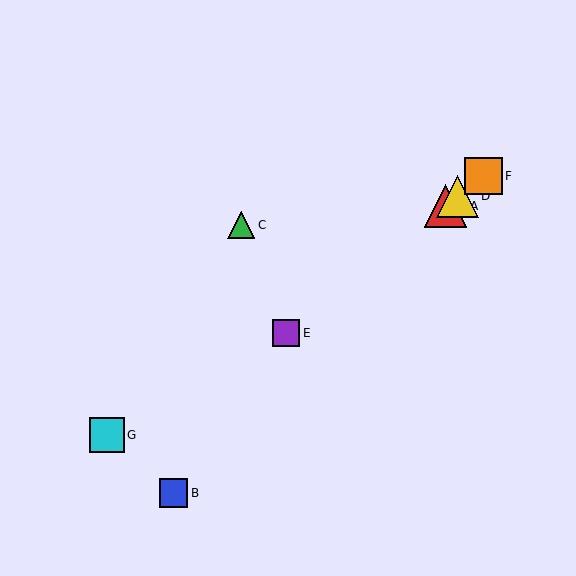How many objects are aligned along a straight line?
4 objects (A, D, E, F) are aligned along a straight line.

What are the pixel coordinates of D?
Object D is at (458, 196).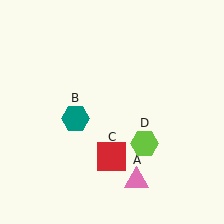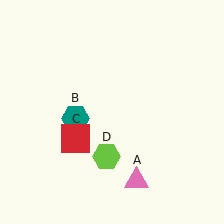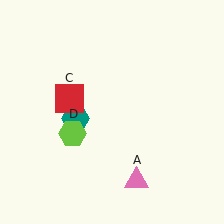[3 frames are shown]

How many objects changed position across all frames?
2 objects changed position: red square (object C), lime hexagon (object D).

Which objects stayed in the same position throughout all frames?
Pink triangle (object A) and teal hexagon (object B) remained stationary.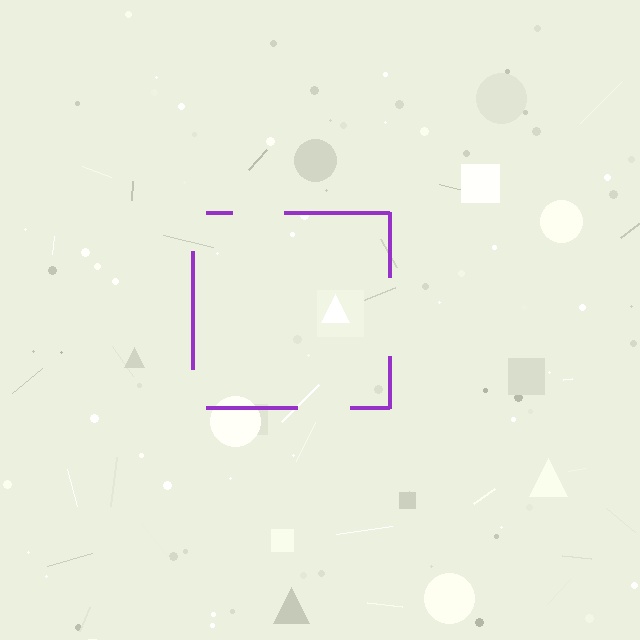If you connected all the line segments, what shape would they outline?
They would outline a square.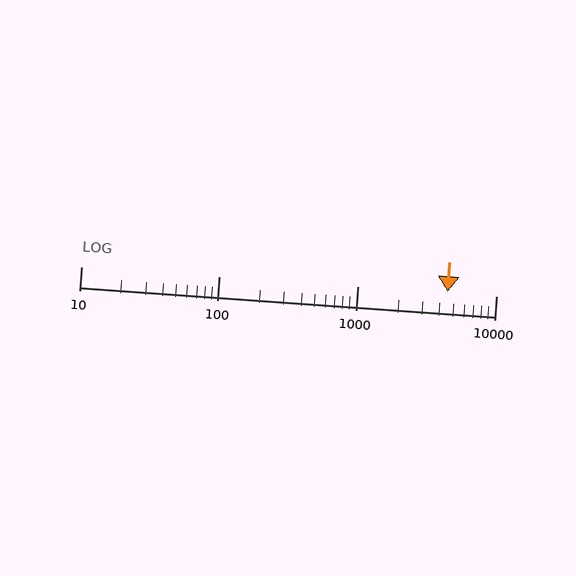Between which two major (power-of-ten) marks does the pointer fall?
The pointer is between 1000 and 10000.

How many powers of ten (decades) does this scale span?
The scale spans 3 decades, from 10 to 10000.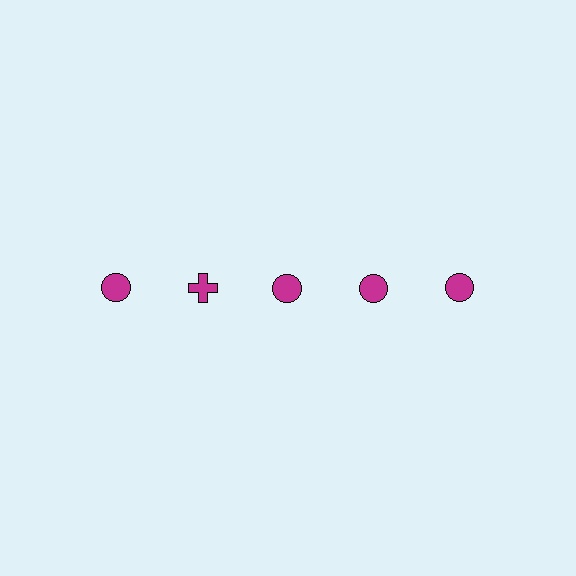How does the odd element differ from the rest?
It has a different shape: cross instead of circle.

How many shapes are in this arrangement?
There are 5 shapes arranged in a grid pattern.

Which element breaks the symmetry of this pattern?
The magenta cross in the top row, second from left column breaks the symmetry. All other shapes are magenta circles.